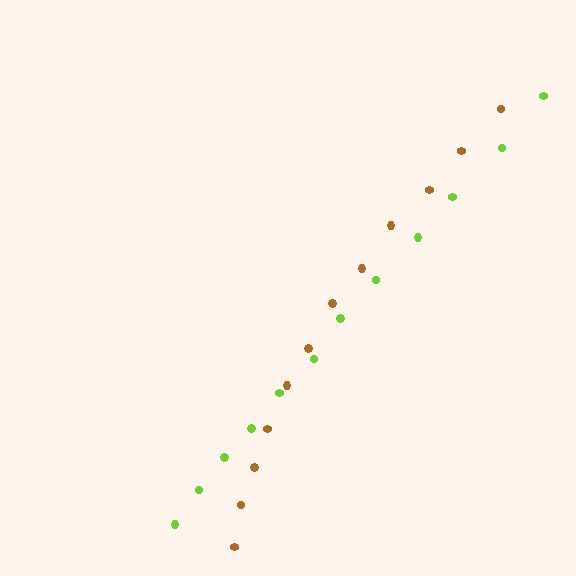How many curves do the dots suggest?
There are 2 distinct paths.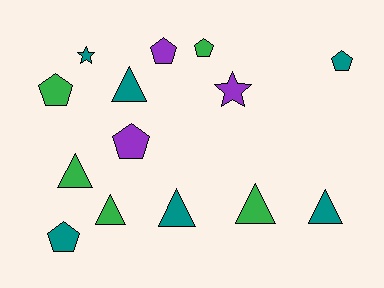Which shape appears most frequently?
Pentagon, with 6 objects.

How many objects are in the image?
There are 14 objects.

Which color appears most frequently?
Teal, with 6 objects.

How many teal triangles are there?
There are 3 teal triangles.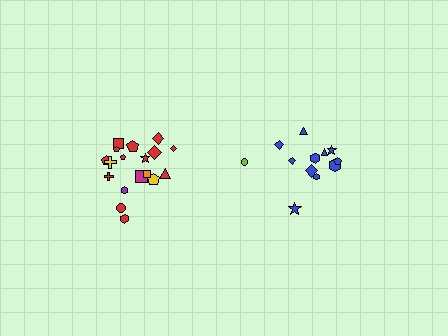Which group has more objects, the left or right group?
The left group.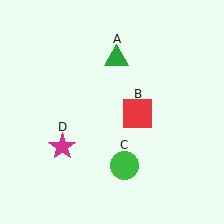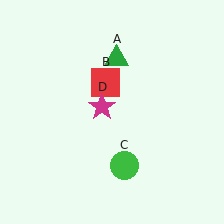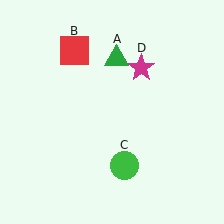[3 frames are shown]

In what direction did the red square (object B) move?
The red square (object B) moved up and to the left.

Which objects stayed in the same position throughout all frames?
Green triangle (object A) and green circle (object C) remained stationary.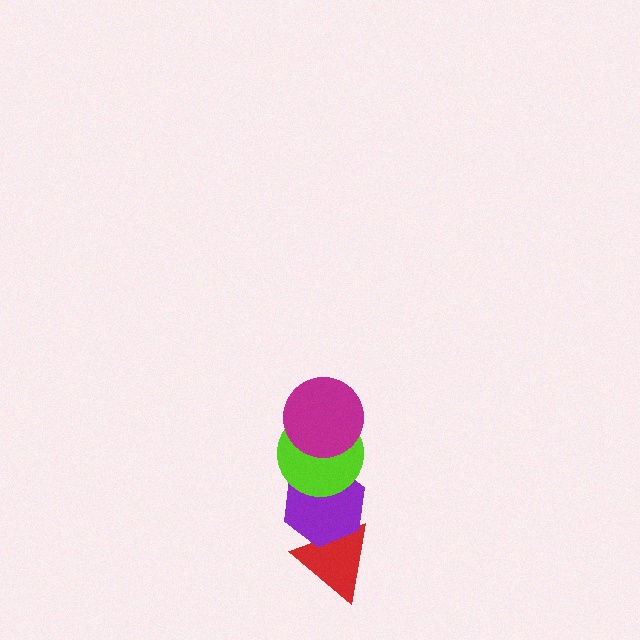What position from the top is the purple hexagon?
The purple hexagon is 3rd from the top.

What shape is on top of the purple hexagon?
The lime circle is on top of the purple hexagon.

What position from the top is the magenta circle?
The magenta circle is 1st from the top.